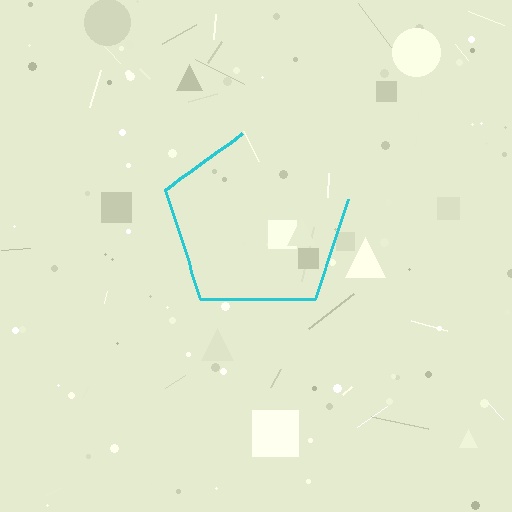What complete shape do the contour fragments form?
The contour fragments form a pentagon.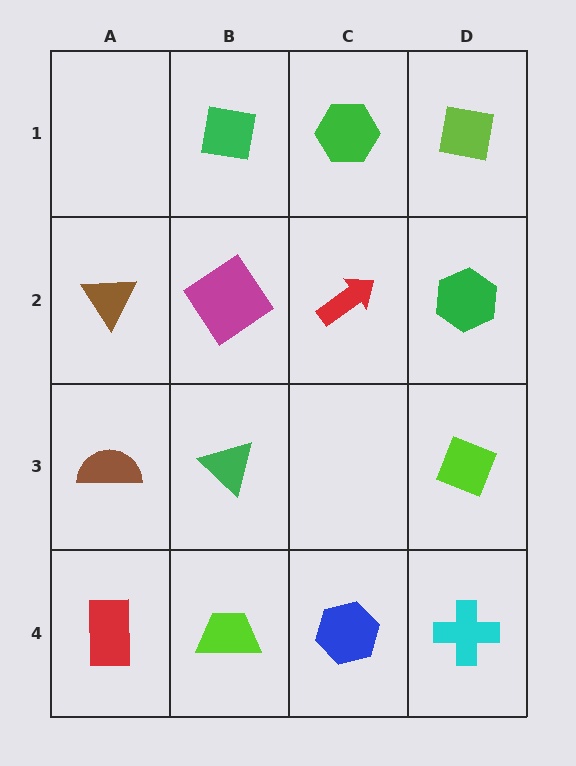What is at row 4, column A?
A red rectangle.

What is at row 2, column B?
A magenta diamond.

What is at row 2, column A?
A brown triangle.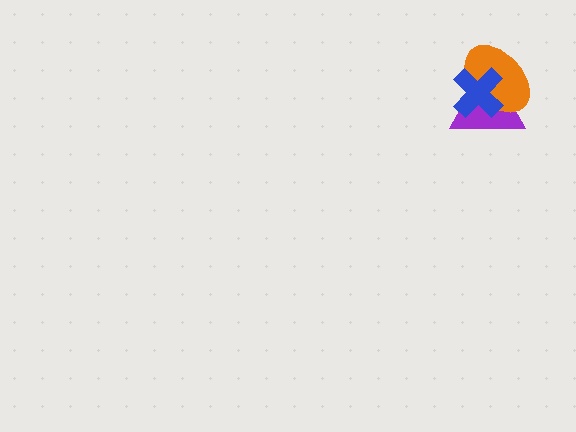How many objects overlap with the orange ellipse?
2 objects overlap with the orange ellipse.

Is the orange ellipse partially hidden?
Yes, it is partially covered by another shape.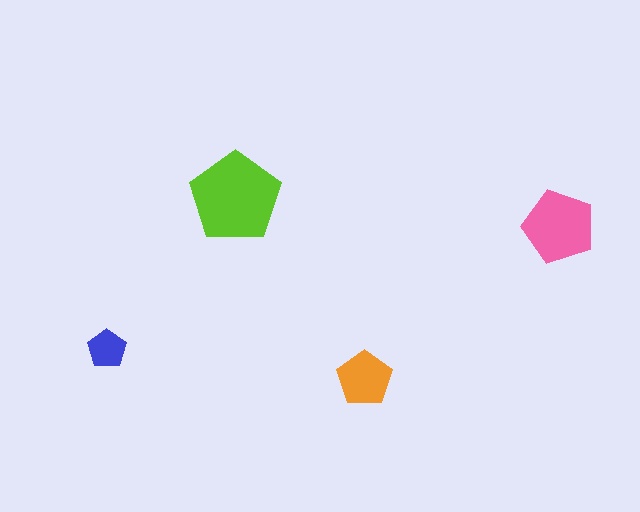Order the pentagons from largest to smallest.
the lime one, the pink one, the orange one, the blue one.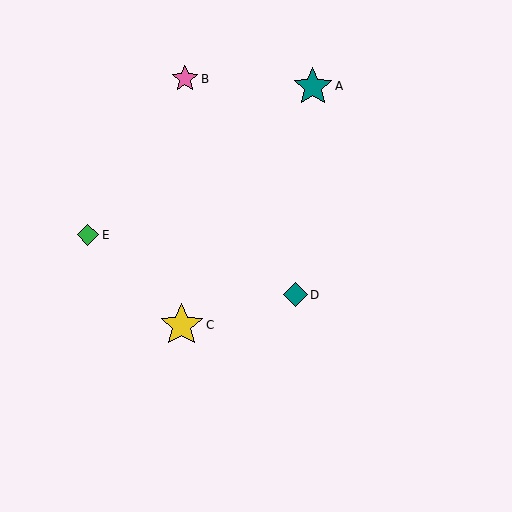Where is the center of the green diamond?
The center of the green diamond is at (88, 235).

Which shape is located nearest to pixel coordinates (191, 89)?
The pink star (labeled B) at (185, 79) is nearest to that location.